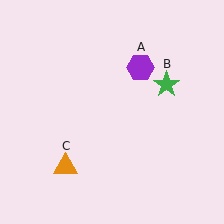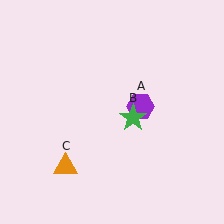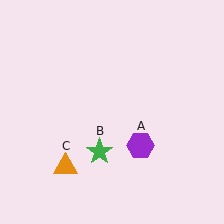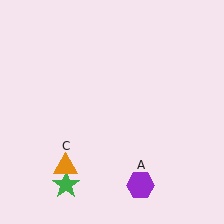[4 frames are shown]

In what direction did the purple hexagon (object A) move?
The purple hexagon (object A) moved down.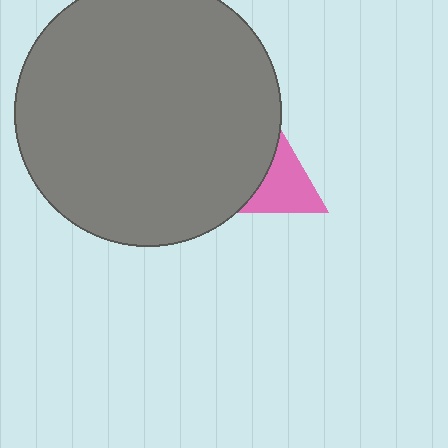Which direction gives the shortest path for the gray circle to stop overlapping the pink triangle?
Moving left gives the shortest separation.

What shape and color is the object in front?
The object in front is a gray circle.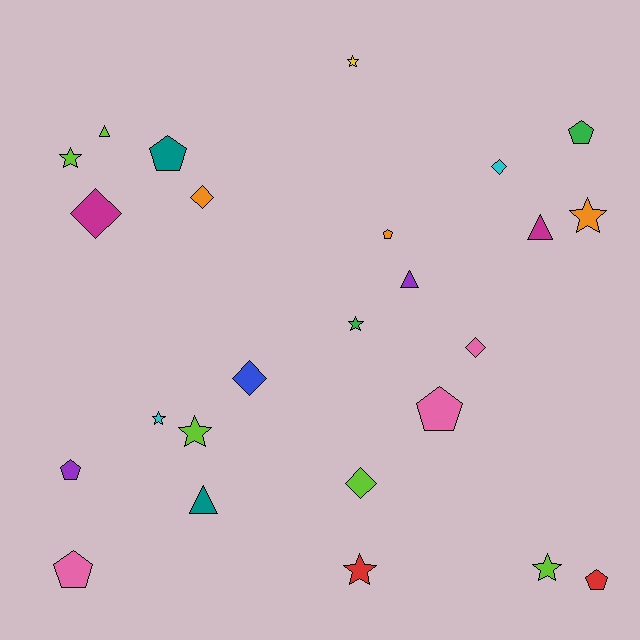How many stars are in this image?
There are 8 stars.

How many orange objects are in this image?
There are 3 orange objects.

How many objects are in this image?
There are 25 objects.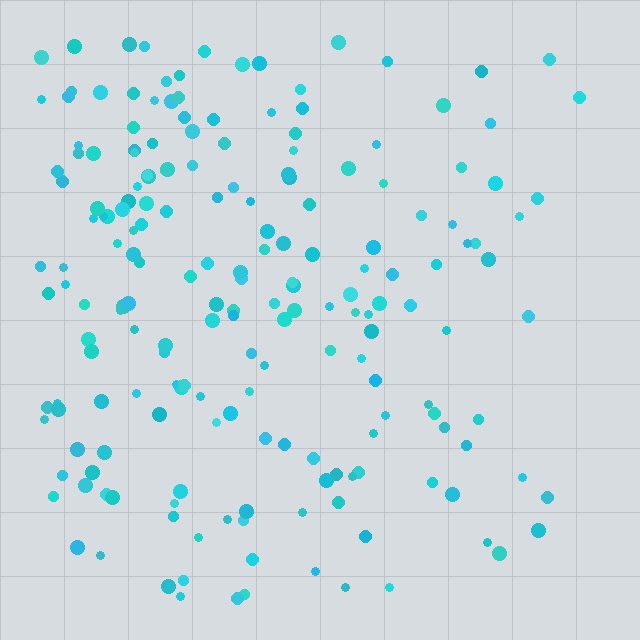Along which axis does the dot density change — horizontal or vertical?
Horizontal.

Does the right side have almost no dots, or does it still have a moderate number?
Still a moderate number, just noticeably fewer than the left.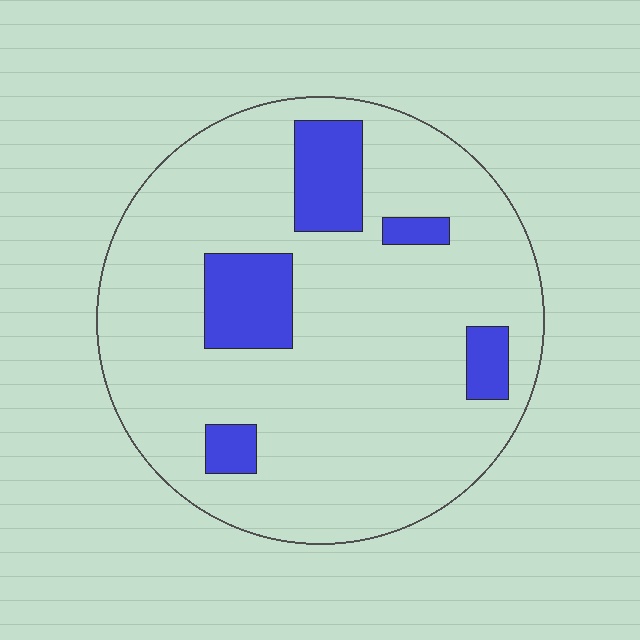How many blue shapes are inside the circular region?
5.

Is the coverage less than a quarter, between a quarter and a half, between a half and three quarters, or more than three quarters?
Less than a quarter.